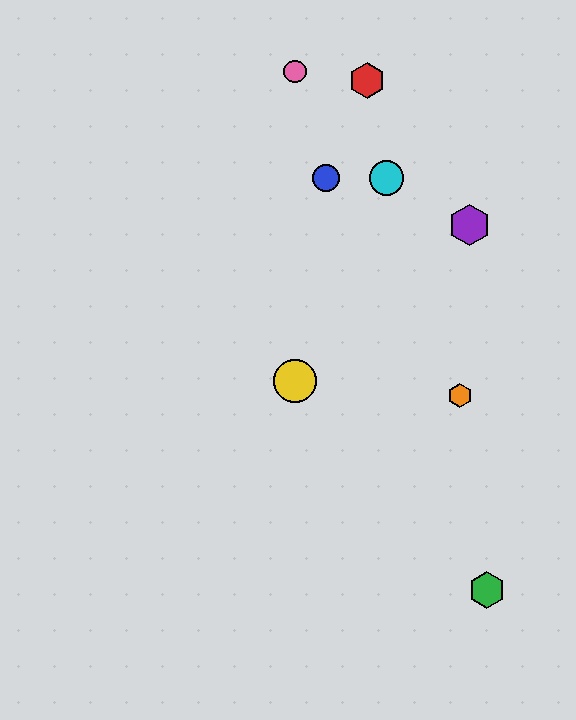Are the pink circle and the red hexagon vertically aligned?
No, the pink circle is at x≈295 and the red hexagon is at x≈367.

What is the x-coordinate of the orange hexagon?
The orange hexagon is at x≈460.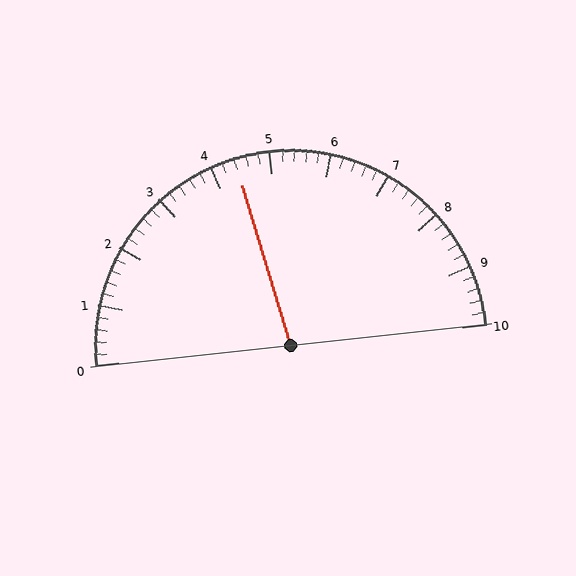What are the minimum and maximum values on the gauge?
The gauge ranges from 0 to 10.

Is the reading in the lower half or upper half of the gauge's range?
The reading is in the lower half of the range (0 to 10).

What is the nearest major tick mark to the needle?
The nearest major tick mark is 4.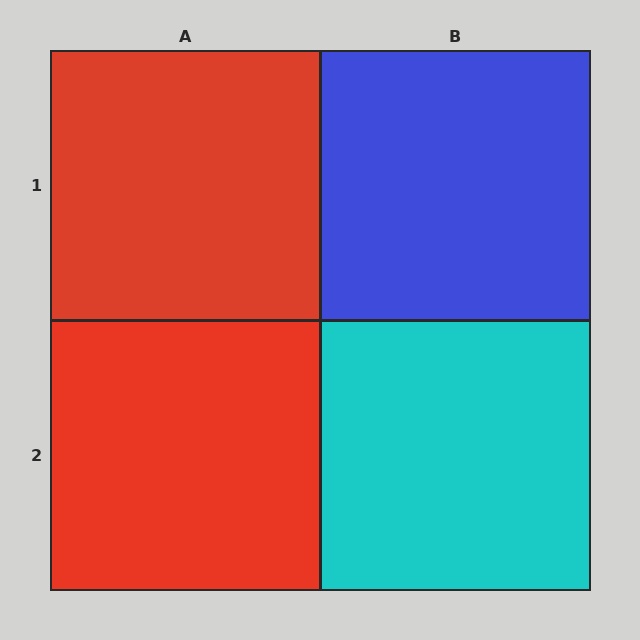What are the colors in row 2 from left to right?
Red, cyan.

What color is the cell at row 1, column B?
Blue.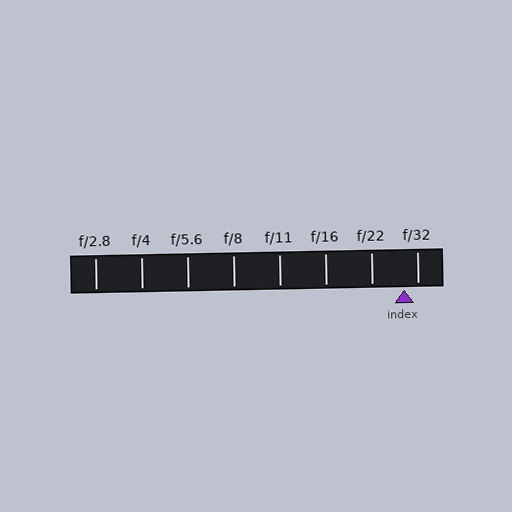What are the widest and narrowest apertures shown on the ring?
The widest aperture shown is f/2.8 and the narrowest is f/32.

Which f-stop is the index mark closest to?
The index mark is closest to f/32.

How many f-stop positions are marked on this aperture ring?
There are 8 f-stop positions marked.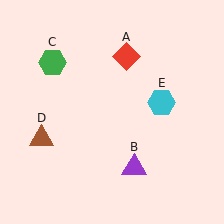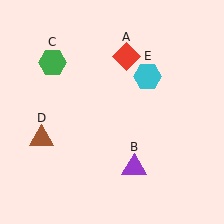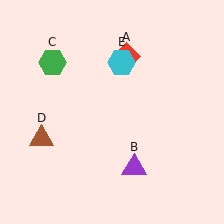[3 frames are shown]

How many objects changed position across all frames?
1 object changed position: cyan hexagon (object E).